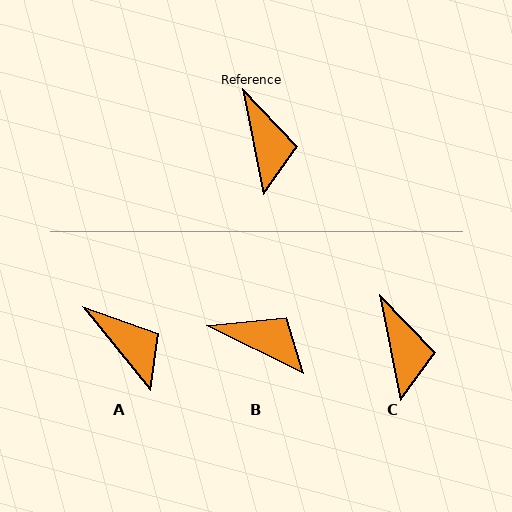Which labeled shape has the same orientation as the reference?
C.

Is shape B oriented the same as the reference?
No, it is off by about 52 degrees.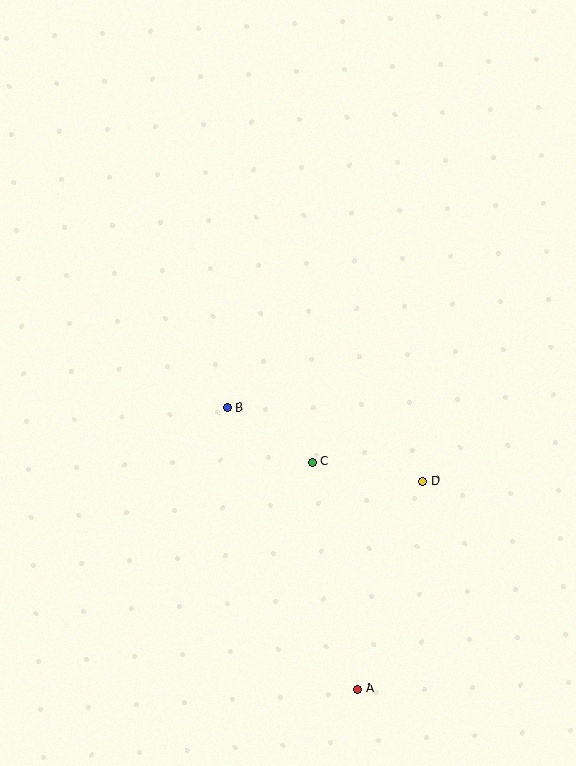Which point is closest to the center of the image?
Point B at (228, 408) is closest to the center.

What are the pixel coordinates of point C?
Point C is at (312, 462).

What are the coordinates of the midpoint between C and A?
The midpoint between C and A is at (335, 576).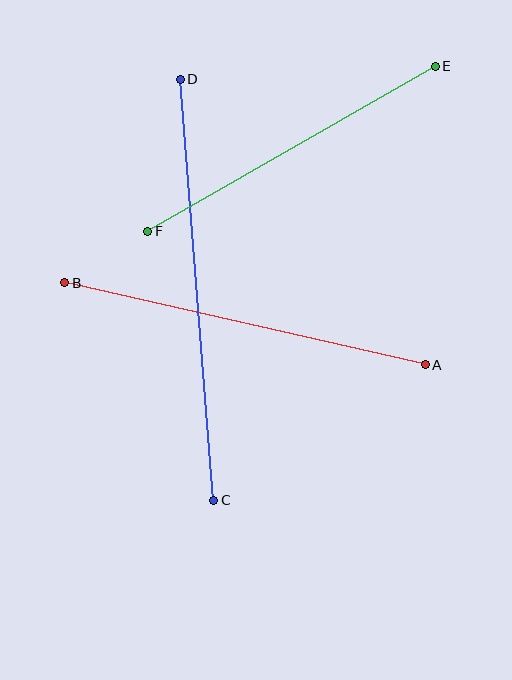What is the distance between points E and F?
The distance is approximately 331 pixels.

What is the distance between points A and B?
The distance is approximately 370 pixels.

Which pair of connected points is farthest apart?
Points C and D are farthest apart.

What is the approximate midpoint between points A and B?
The midpoint is at approximately (245, 324) pixels.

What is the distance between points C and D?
The distance is approximately 422 pixels.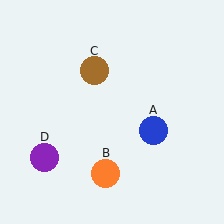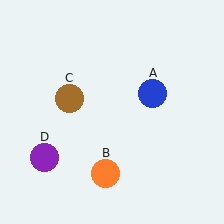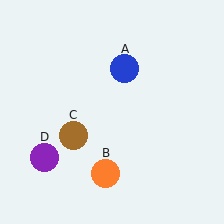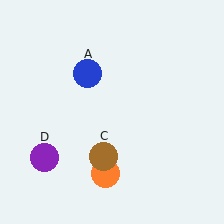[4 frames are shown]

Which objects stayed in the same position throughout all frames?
Orange circle (object B) and purple circle (object D) remained stationary.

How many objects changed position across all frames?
2 objects changed position: blue circle (object A), brown circle (object C).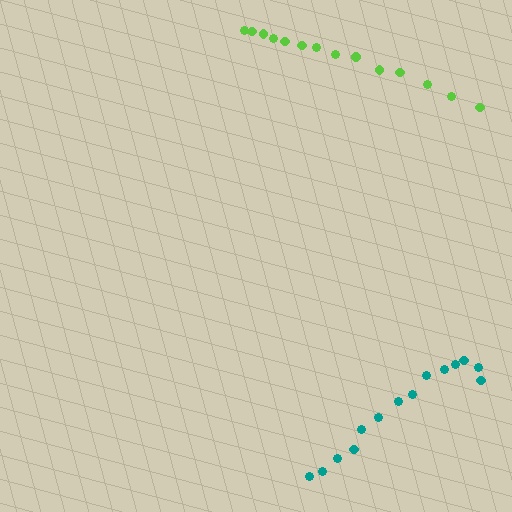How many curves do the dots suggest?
There are 2 distinct paths.